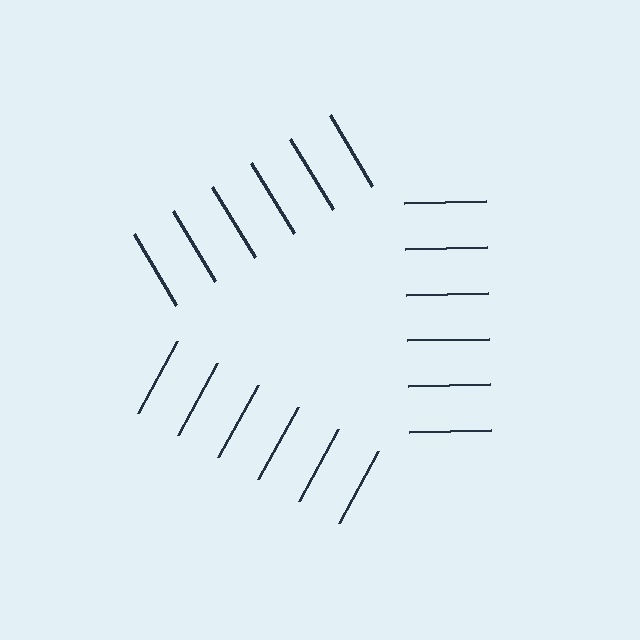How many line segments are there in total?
18 — 6 along each of the 3 edges.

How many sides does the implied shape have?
3 sides — the line-ends trace a triangle.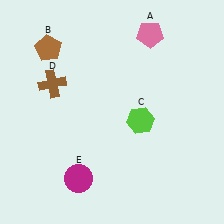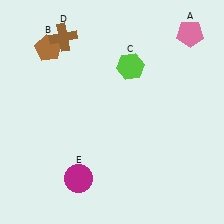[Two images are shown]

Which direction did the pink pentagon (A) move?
The pink pentagon (A) moved right.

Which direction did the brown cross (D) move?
The brown cross (D) moved up.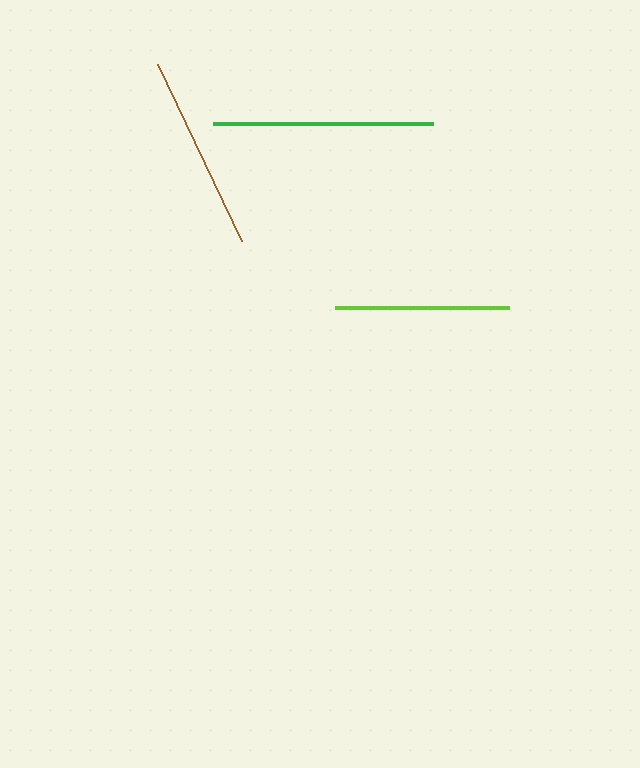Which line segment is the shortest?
The lime line is the shortest at approximately 174 pixels.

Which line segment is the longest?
The green line is the longest at approximately 220 pixels.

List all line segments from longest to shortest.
From longest to shortest: green, brown, lime.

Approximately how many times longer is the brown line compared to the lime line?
The brown line is approximately 1.1 times the length of the lime line.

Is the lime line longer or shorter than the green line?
The green line is longer than the lime line.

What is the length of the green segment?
The green segment is approximately 220 pixels long.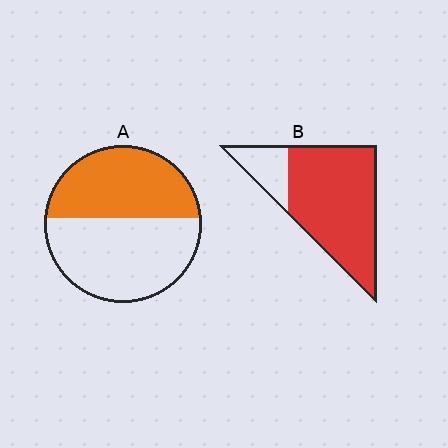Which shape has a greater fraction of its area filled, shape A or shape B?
Shape B.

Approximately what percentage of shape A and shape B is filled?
A is approximately 45% and B is approximately 80%.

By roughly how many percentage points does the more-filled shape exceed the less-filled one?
By roughly 35 percentage points (B over A).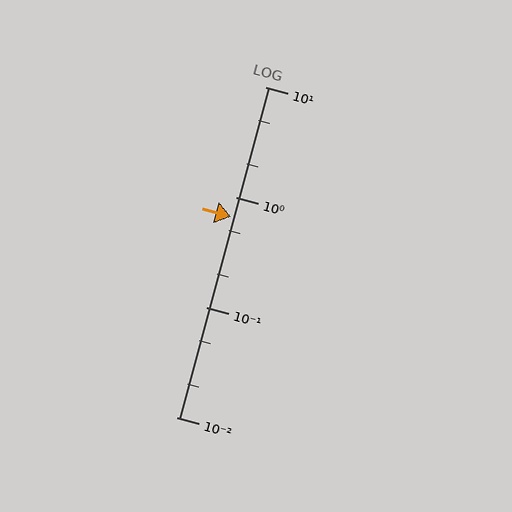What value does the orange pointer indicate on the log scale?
The pointer indicates approximately 0.66.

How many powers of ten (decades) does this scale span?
The scale spans 3 decades, from 0.01 to 10.